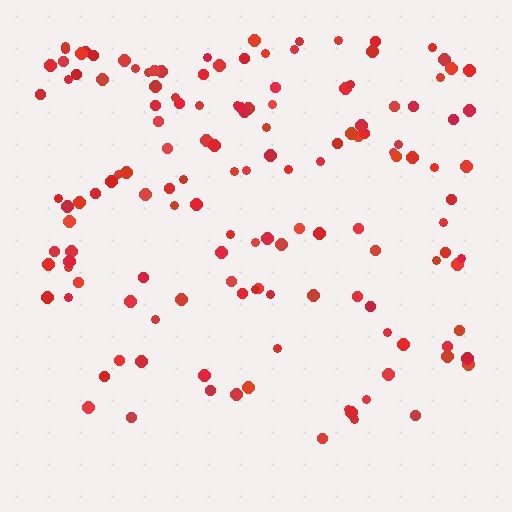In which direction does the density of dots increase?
From bottom to top, with the top side densest.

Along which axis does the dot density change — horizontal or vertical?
Vertical.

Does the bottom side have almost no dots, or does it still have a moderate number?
Still a moderate number, just noticeably fewer than the top.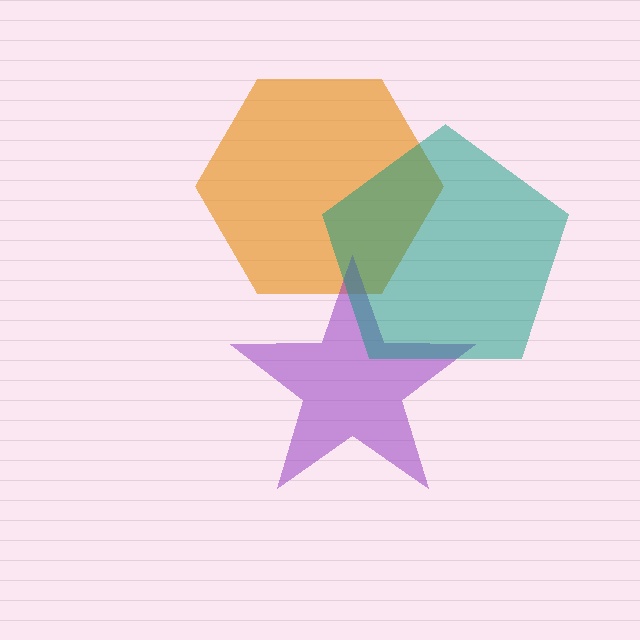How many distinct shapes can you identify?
There are 3 distinct shapes: an orange hexagon, a purple star, a teal pentagon.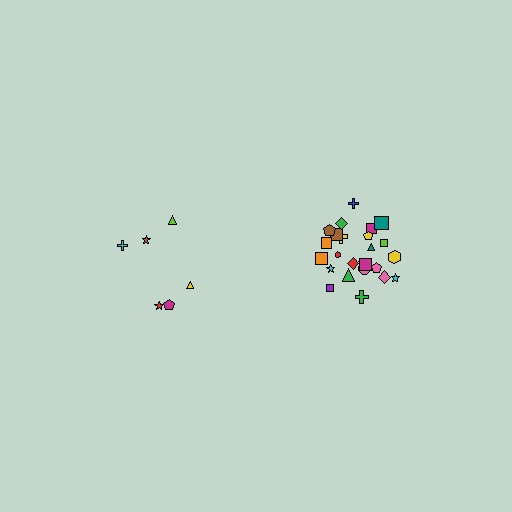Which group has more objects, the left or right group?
The right group.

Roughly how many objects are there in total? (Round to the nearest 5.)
Roughly 30 objects in total.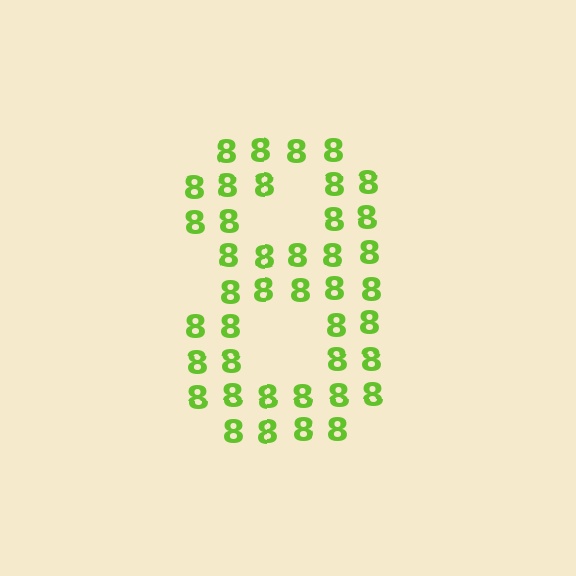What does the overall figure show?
The overall figure shows the digit 8.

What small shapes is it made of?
It is made of small digit 8's.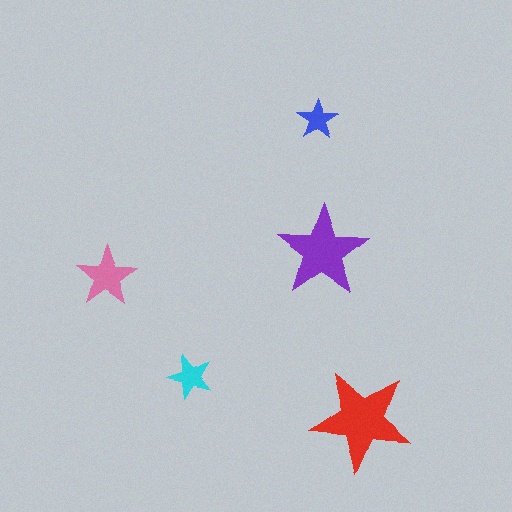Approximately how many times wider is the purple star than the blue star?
About 2 times wider.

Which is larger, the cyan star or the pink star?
The pink one.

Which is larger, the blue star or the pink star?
The pink one.